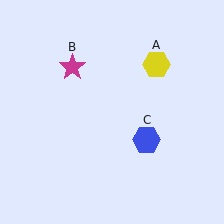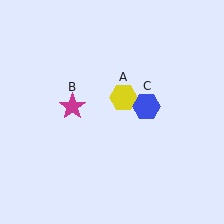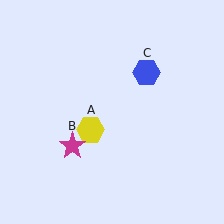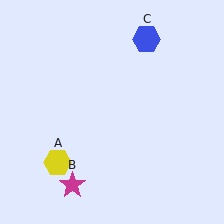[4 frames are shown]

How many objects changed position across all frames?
3 objects changed position: yellow hexagon (object A), magenta star (object B), blue hexagon (object C).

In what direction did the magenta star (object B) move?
The magenta star (object B) moved down.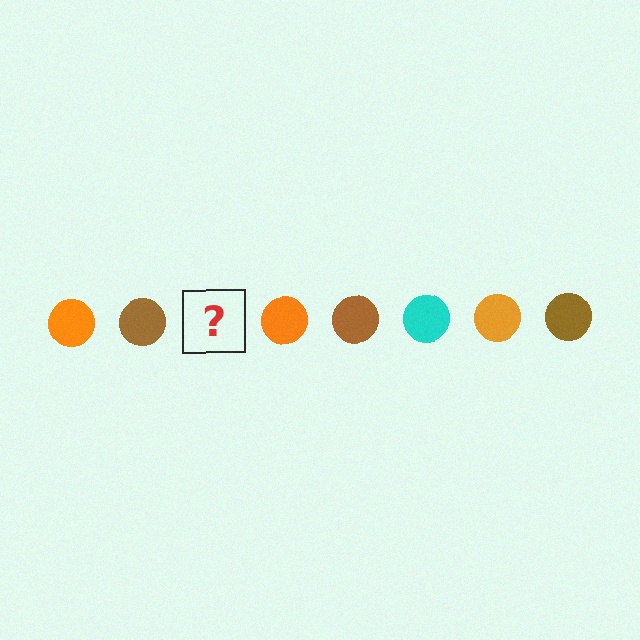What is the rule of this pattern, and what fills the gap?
The rule is that the pattern cycles through orange, brown, cyan circles. The gap should be filled with a cyan circle.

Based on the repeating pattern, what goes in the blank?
The blank should be a cyan circle.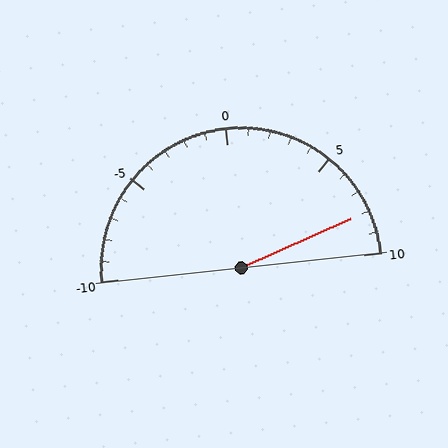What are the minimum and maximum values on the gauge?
The gauge ranges from -10 to 10.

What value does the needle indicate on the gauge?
The needle indicates approximately 8.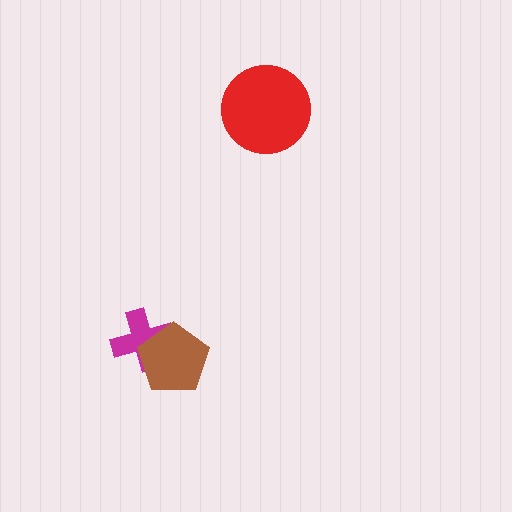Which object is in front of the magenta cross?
The brown pentagon is in front of the magenta cross.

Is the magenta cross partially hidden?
Yes, it is partially covered by another shape.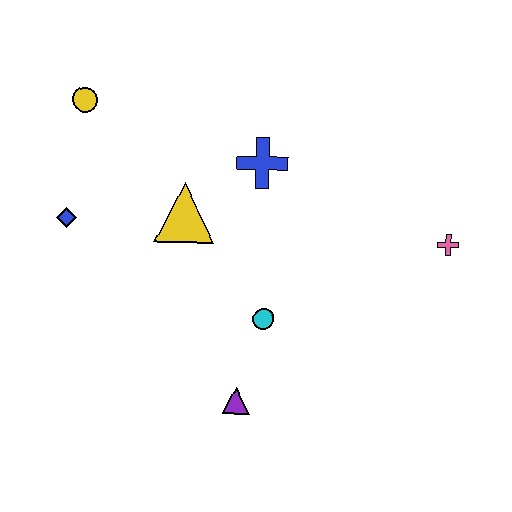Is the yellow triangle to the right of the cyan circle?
No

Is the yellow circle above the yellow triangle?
Yes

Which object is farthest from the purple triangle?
The yellow circle is farthest from the purple triangle.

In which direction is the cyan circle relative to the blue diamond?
The cyan circle is to the right of the blue diamond.